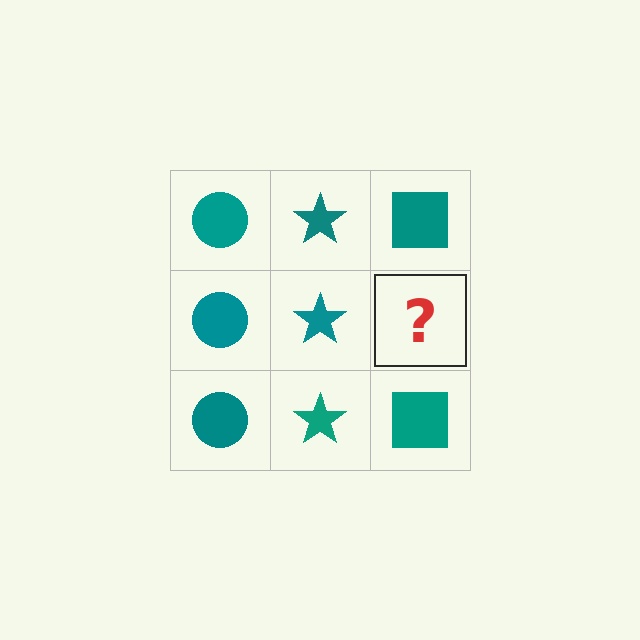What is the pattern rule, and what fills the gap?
The rule is that each column has a consistent shape. The gap should be filled with a teal square.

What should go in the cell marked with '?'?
The missing cell should contain a teal square.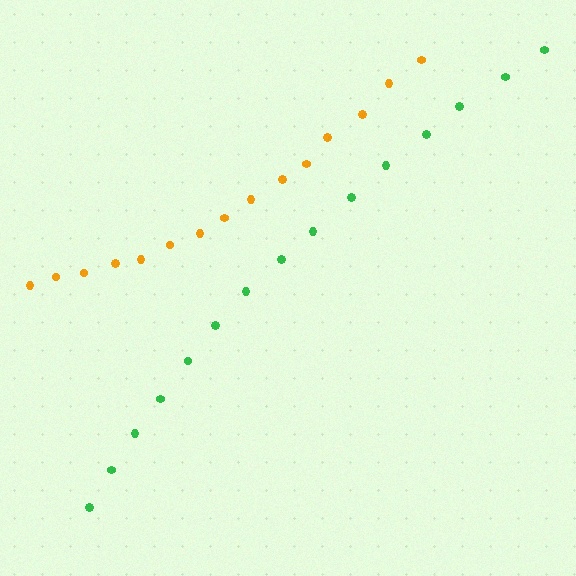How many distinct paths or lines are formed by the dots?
There are 2 distinct paths.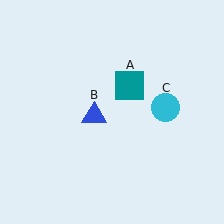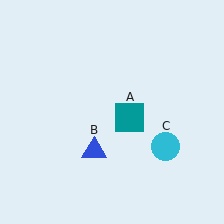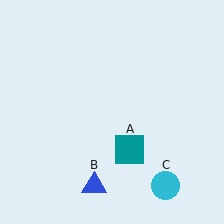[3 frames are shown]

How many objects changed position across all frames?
3 objects changed position: teal square (object A), blue triangle (object B), cyan circle (object C).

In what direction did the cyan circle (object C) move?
The cyan circle (object C) moved down.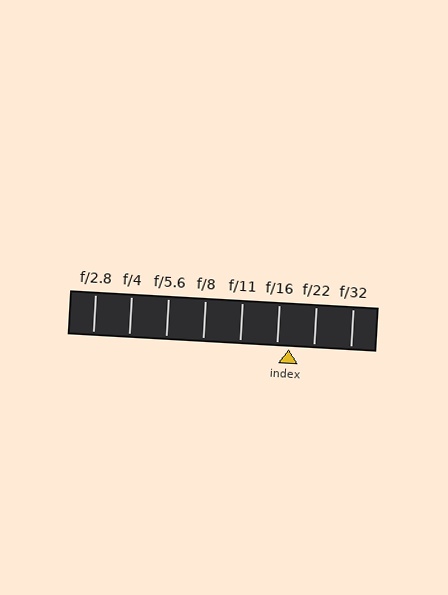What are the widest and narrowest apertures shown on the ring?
The widest aperture shown is f/2.8 and the narrowest is f/32.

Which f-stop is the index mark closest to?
The index mark is closest to f/16.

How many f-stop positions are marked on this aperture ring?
There are 8 f-stop positions marked.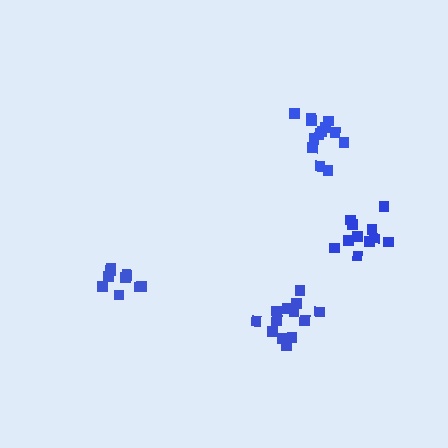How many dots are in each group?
Group 1: 13 dots, Group 2: 13 dots, Group 3: 10 dots, Group 4: 11 dots (47 total).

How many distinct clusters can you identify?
There are 4 distinct clusters.